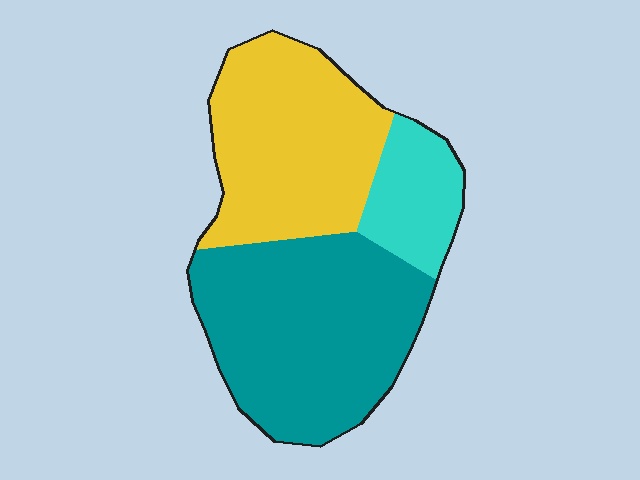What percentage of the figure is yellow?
Yellow covers around 40% of the figure.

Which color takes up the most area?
Teal, at roughly 50%.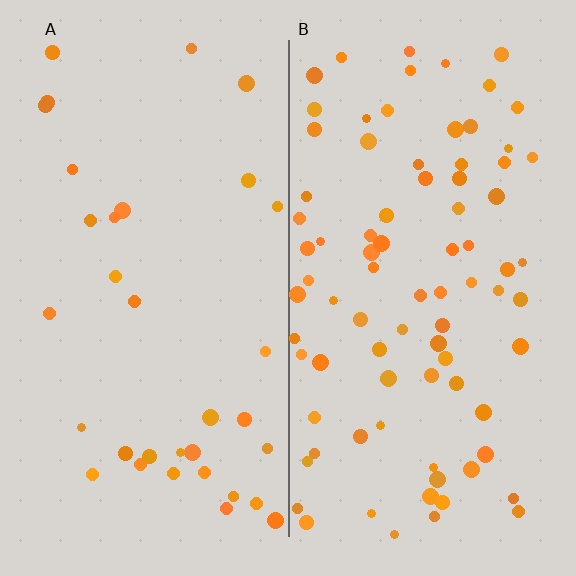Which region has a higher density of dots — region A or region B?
B (the right).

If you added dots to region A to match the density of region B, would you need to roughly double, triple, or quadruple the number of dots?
Approximately double.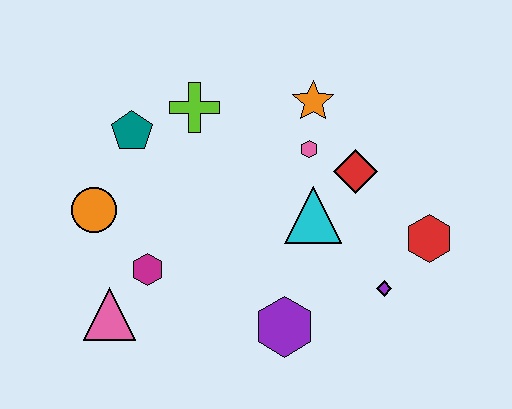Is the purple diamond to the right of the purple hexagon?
Yes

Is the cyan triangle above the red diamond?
No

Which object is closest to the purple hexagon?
The purple diamond is closest to the purple hexagon.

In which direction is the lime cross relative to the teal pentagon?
The lime cross is to the right of the teal pentagon.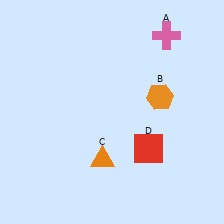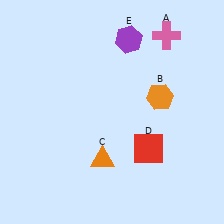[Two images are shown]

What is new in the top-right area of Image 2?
A purple hexagon (E) was added in the top-right area of Image 2.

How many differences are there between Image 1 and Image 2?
There is 1 difference between the two images.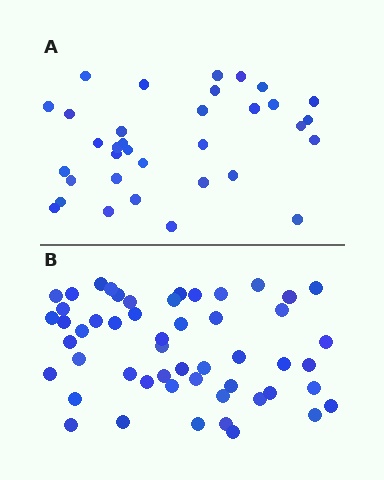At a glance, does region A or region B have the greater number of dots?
Region B (the bottom region) has more dots.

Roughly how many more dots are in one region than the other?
Region B has approximately 20 more dots than region A.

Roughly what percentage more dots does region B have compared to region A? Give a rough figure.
About 55% more.